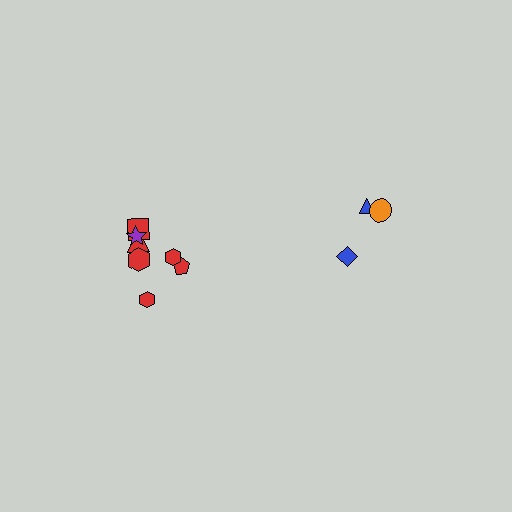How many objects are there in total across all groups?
There are 10 objects.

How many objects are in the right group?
There are 3 objects.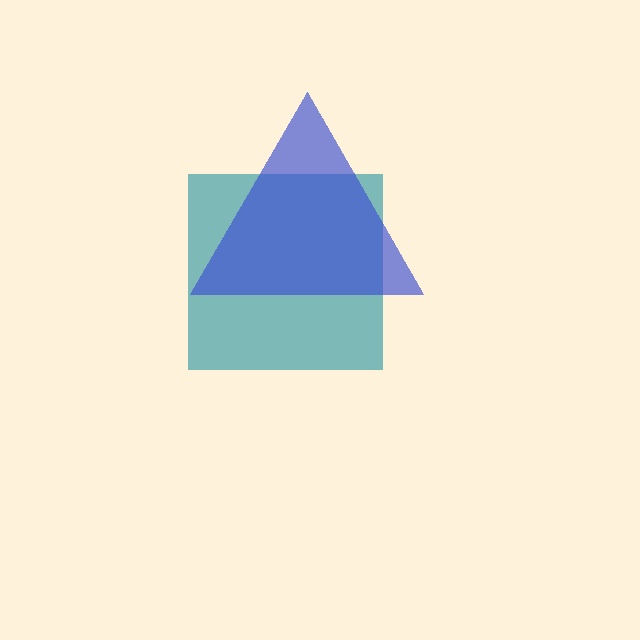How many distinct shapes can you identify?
There are 2 distinct shapes: a teal square, a blue triangle.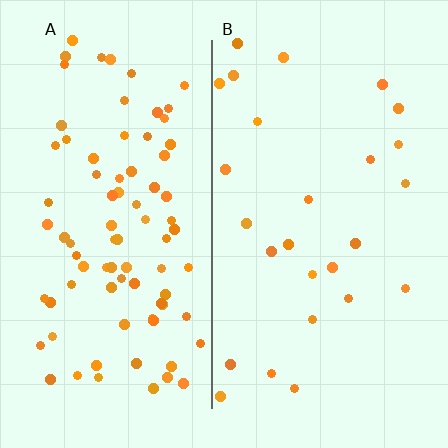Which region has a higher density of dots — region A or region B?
A (the left).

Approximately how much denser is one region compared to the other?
Approximately 3.2× — region A over region B.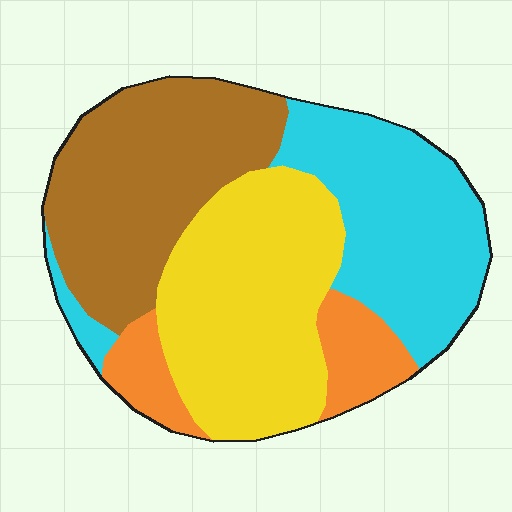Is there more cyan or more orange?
Cyan.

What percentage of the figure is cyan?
Cyan takes up about one quarter (1/4) of the figure.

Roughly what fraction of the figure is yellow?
Yellow takes up about one third (1/3) of the figure.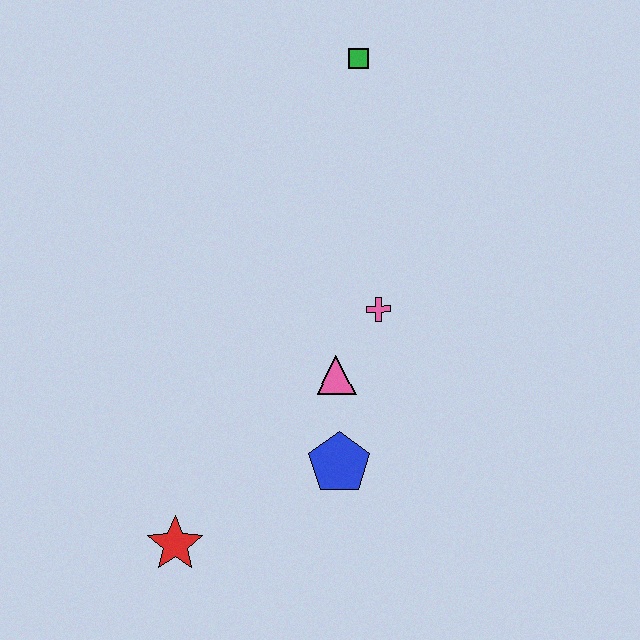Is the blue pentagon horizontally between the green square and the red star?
Yes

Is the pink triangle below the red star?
No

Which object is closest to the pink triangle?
The pink cross is closest to the pink triangle.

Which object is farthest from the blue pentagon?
The green square is farthest from the blue pentagon.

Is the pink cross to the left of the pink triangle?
No